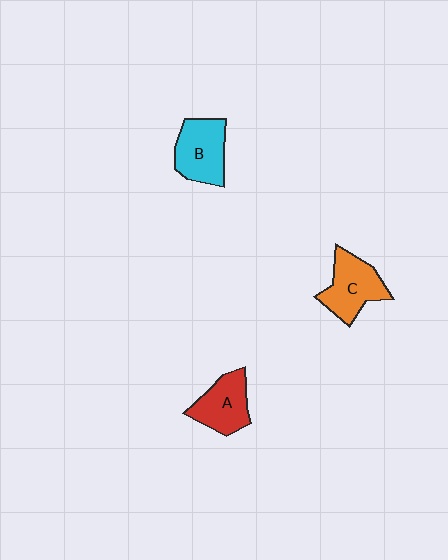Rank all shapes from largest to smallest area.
From largest to smallest: C (orange), B (cyan), A (red).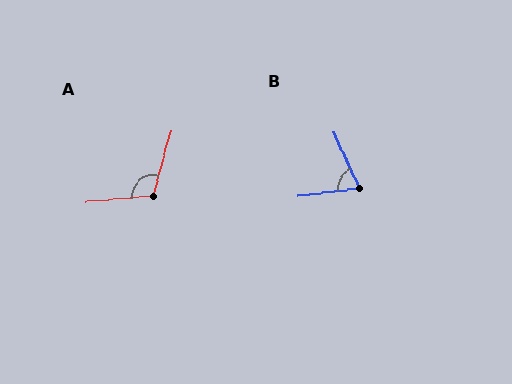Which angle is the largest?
A, at approximately 110 degrees.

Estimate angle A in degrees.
Approximately 110 degrees.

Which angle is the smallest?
B, at approximately 72 degrees.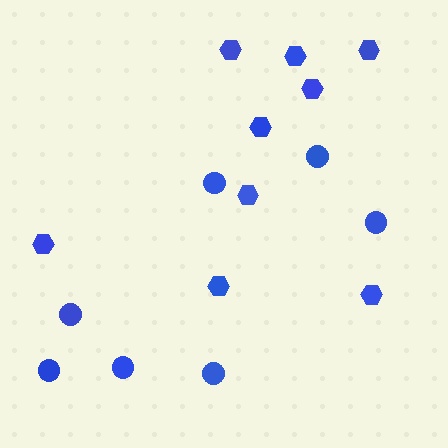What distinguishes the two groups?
There are 2 groups: one group of circles (7) and one group of hexagons (9).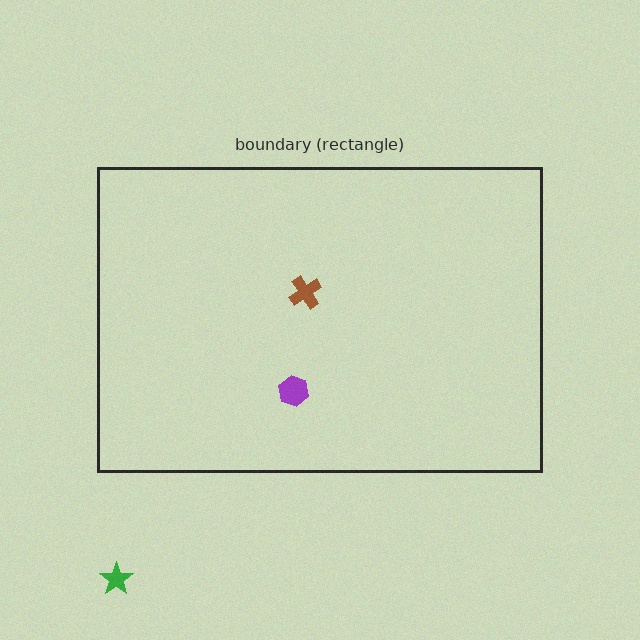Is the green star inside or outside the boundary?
Outside.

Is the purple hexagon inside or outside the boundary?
Inside.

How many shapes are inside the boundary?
2 inside, 1 outside.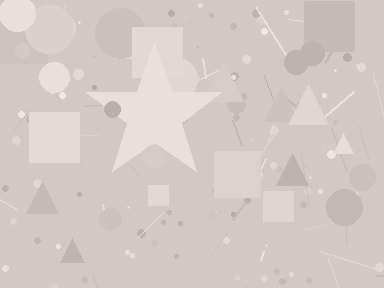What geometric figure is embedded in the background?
A star is embedded in the background.